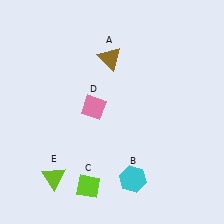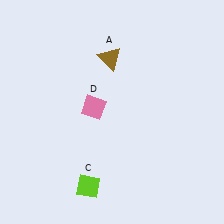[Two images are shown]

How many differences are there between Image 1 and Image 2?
There are 2 differences between the two images.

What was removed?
The lime triangle (E), the cyan hexagon (B) were removed in Image 2.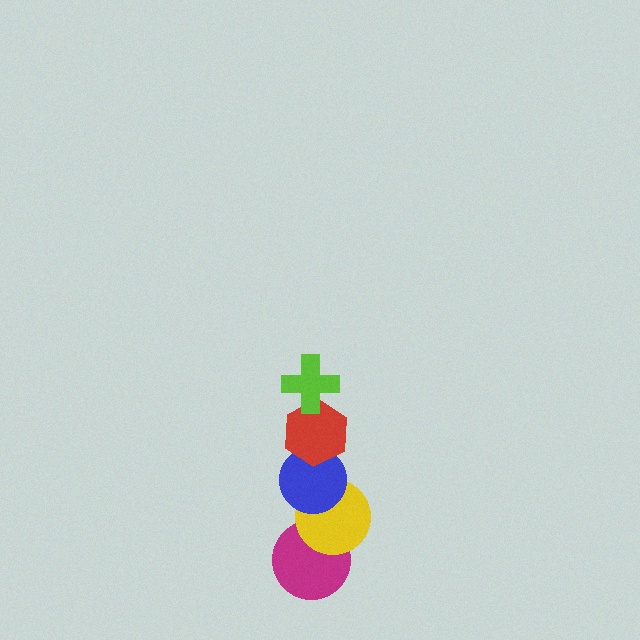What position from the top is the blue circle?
The blue circle is 3rd from the top.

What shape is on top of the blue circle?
The red hexagon is on top of the blue circle.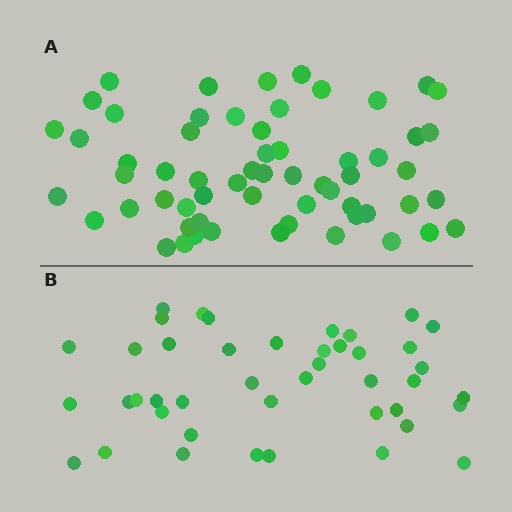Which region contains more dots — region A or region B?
Region A (the top region) has more dots.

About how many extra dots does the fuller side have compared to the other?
Region A has approximately 15 more dots than region B.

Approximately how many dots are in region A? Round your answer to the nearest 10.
About 60 dots.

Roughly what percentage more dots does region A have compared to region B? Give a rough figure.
About 40% more.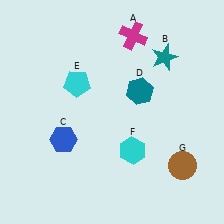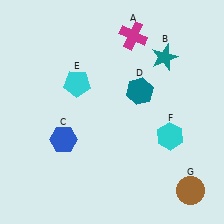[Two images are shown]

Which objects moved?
The objects that moved are: the cyan hexagon (F), the brown circle (G).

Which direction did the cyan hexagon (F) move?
The cyan hexagon (F) moved right.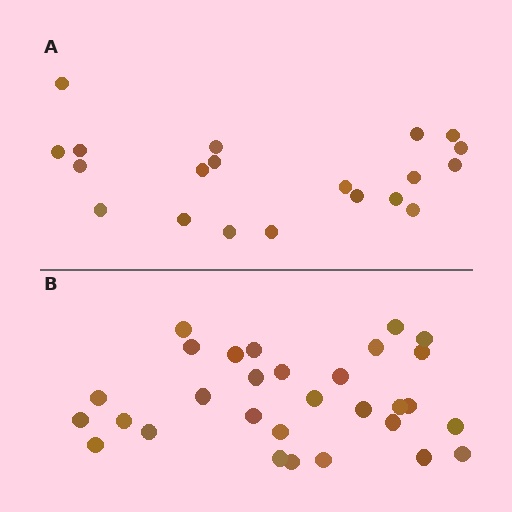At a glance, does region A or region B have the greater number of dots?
Region B (the bottom region) has more dots.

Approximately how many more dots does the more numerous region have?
Region B has roughly 10 or so more dots than region A.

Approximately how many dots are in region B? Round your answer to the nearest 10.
About 30 dots.